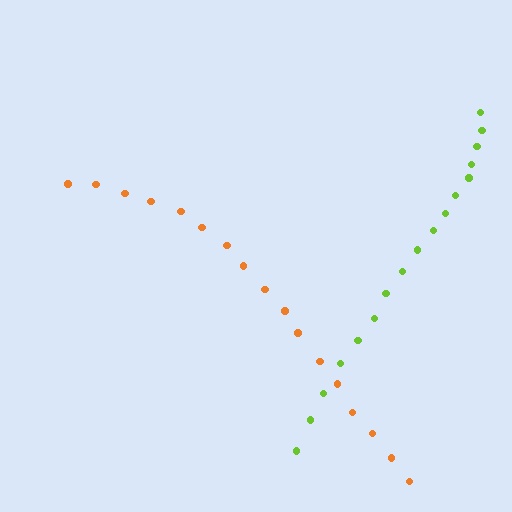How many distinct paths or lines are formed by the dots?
There are 2 distinct paths.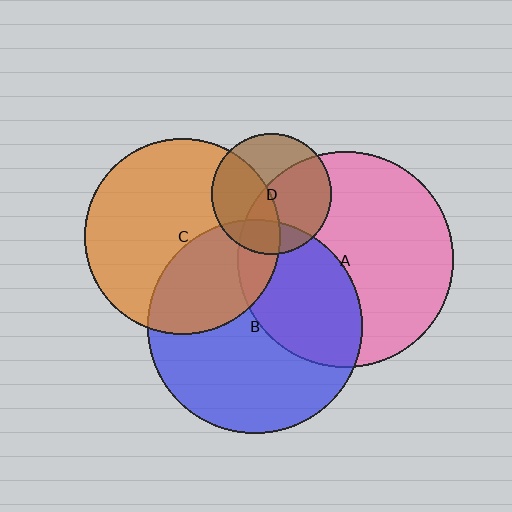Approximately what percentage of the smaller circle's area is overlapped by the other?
Approximately 55%.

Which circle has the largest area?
Circle A (pink).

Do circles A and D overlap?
Yes.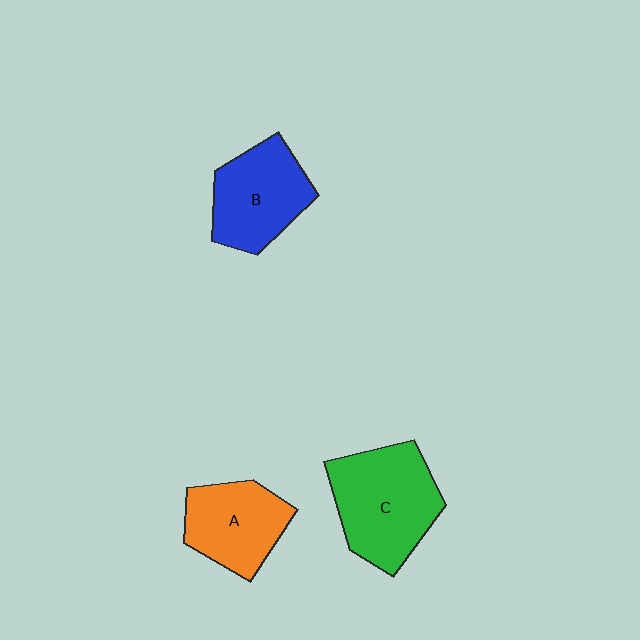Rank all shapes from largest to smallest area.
From largest to smallest: C (green), B (blue), A (orange).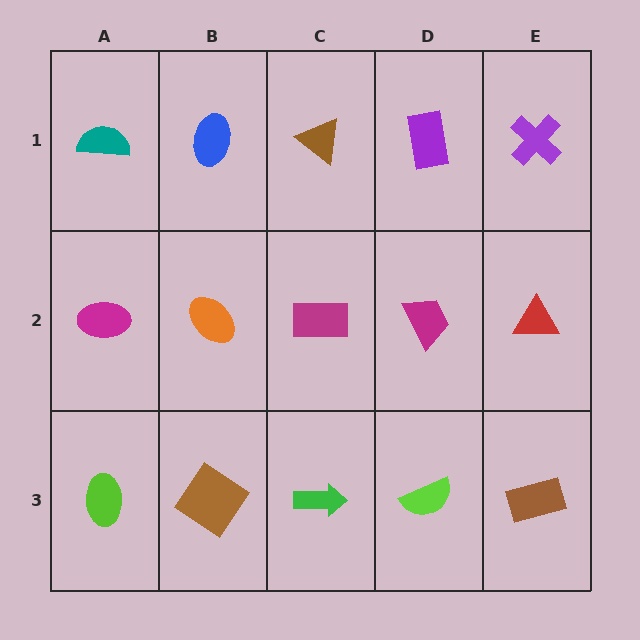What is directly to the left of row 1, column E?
A purple rectangle.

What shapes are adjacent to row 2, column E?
A purple cross (row 1, column E), a brown rectangle (row 3, column E), a magenta trapezoid (row 2, column D).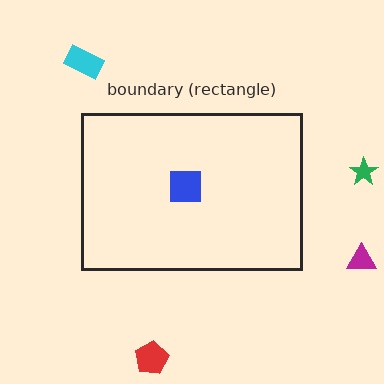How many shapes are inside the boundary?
1 inside, 4 outside.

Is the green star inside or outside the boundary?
Outside.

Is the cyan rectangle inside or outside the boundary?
Outside.